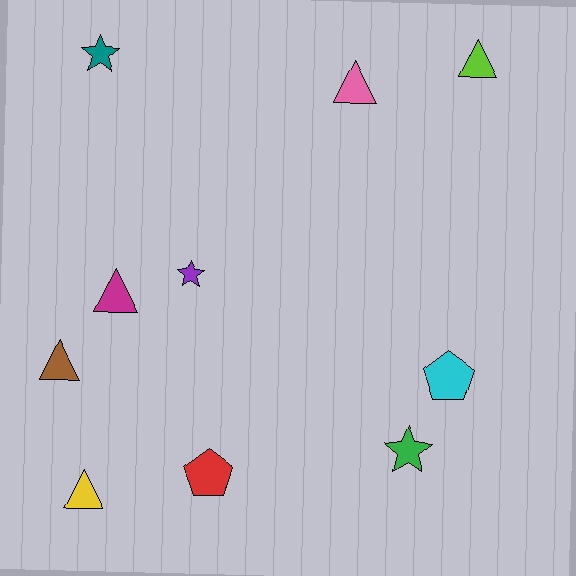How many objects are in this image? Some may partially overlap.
There are 10 objects.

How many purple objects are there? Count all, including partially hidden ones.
There is 1 purple object.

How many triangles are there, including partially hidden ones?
There are 5 triangles.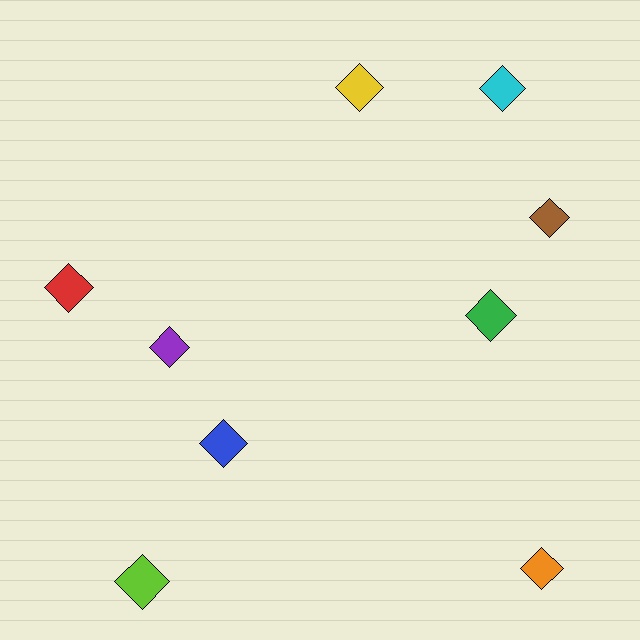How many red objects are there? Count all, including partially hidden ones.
There is 1 red object.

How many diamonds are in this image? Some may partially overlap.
There are 9 diamonds.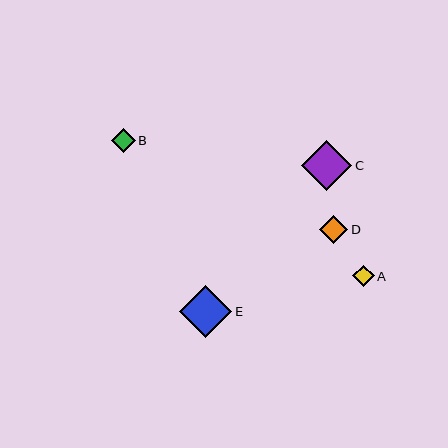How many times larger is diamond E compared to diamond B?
Diamond E is approximately 2.2 times the size of diamond B.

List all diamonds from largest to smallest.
From largest to smallest: E, C, D, B, A.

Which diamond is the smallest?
Diamond A is the smallest with a size of approximately 22 pixels.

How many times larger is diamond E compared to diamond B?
Diamond E is approximately 2.2 times the size of diamond B.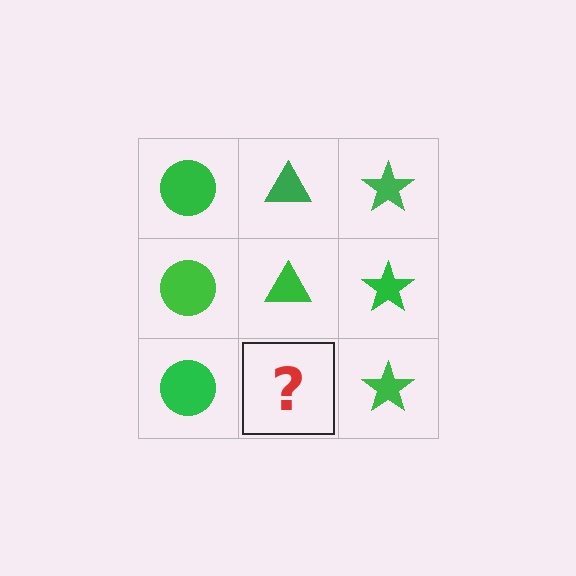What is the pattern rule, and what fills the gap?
The rule is that each column has a consistent shape. The gap should be filled with a green triangle.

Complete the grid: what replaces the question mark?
The question mark should be replaced with a green triangle.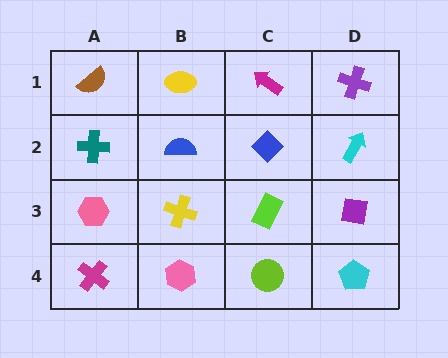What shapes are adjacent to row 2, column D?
A purple cross (row 1, column D), a purple square (row 3, column D), a blue diamond (row 2, column C).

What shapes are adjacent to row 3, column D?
A cyan arrow (row 2, column D), a cyan pentagon (row 4, column D), a lime rectangle (row 3, column C).